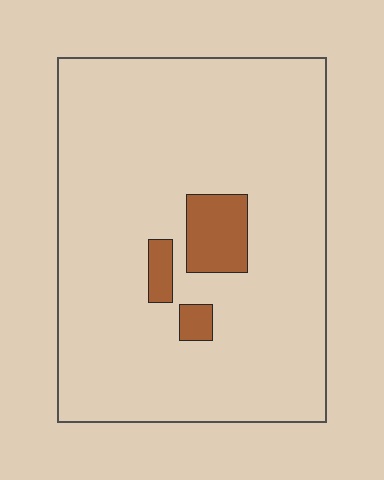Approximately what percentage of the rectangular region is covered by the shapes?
Approximately 10%.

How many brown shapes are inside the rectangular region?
3.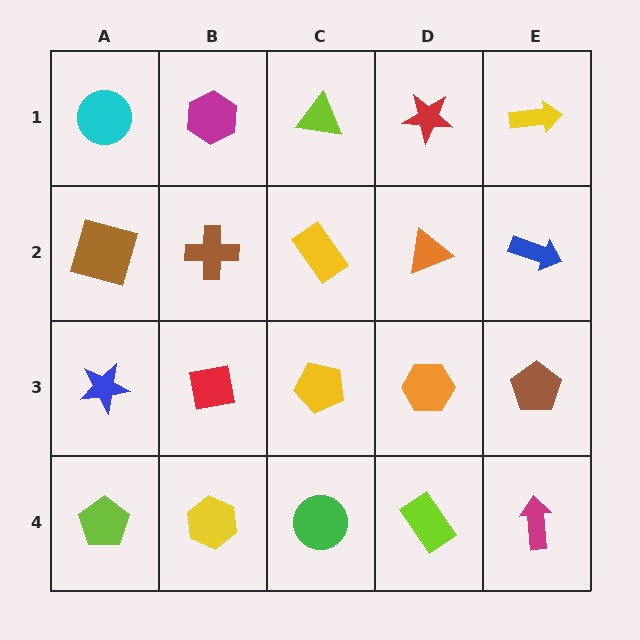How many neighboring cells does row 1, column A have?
2.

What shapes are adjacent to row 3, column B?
A brown cross (row 2, column B), a yellow hexagon (row 4, column B), a blue star (row 3, column A), a yellow pentagon (row 3, column C).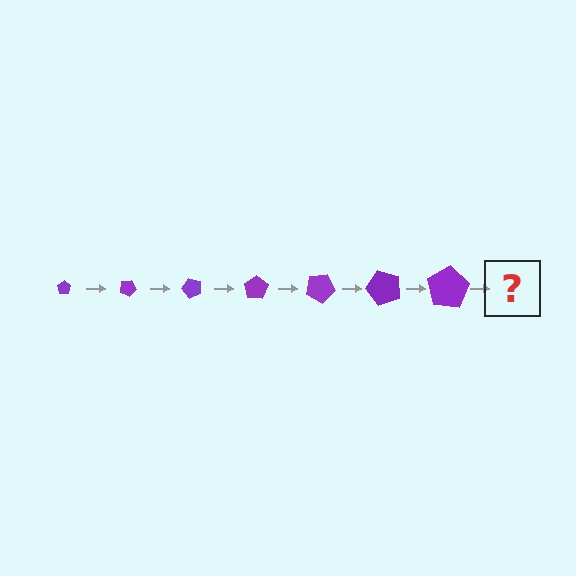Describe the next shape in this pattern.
It should be a pentagon, larger than the previous one and rotated 175 degrees from the start.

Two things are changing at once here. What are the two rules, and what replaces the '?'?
The two rules are that the pentagon grows larger each step and it rotates 25 degrees each step. The '?' should be a pentagon, larger than the previous one and rotated 175 degrees from the start.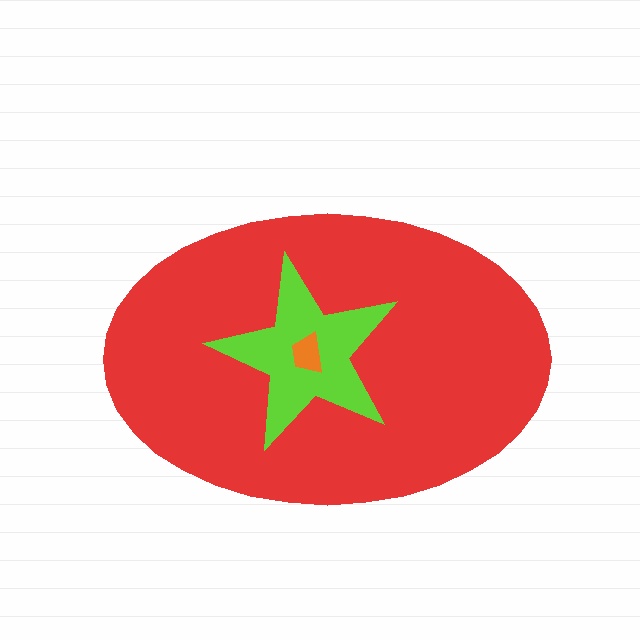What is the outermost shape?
The red ellipse.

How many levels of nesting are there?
3.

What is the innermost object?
The orange trapezoid.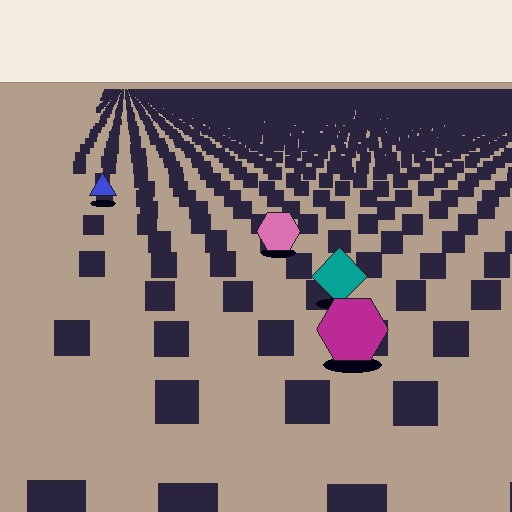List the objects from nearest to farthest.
From nearest to farthest: the magenta hexagon, the teal diamond, the pink hexagon, the blue triangle.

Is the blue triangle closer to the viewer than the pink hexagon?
No. The pink hexagon is closer — you can tell from the texture gradient: the ground texture is coarser near it.